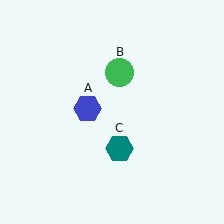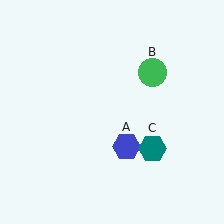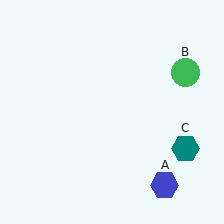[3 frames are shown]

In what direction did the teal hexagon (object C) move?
The teal hexagon (object C) moved right.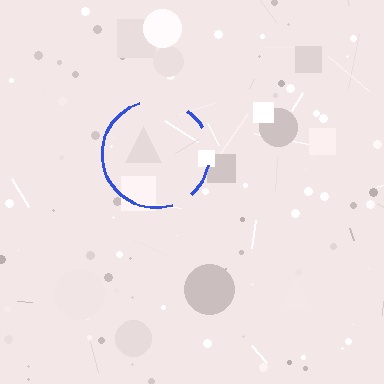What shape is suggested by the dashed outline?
The dashed outline suggests a circle.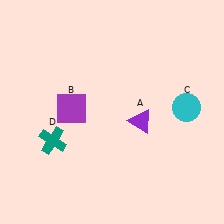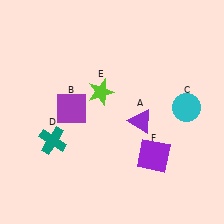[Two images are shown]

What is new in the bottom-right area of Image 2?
A purple square (F) was added in the bottom-right area of Image 2.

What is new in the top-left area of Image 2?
A lime star (E) was added in the top-left area of Image 2.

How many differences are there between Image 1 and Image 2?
There are 2 differences between the two images.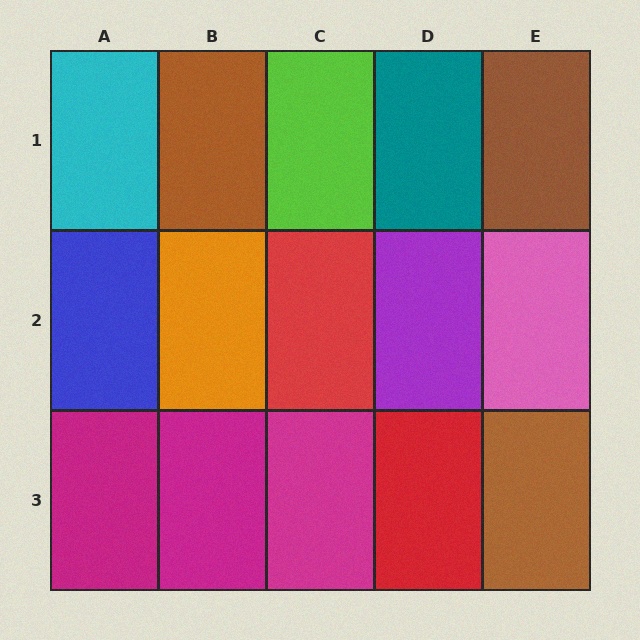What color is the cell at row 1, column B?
Brown.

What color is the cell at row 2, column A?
Blue.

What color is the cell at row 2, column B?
Orange.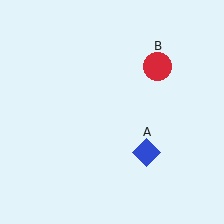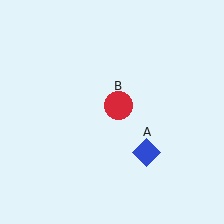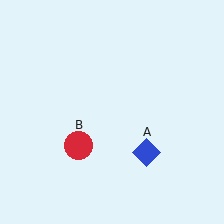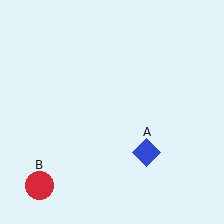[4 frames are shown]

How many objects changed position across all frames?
1 object changed position: red circle (object B).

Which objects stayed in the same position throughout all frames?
Blue diamond (object A) remained stationary.